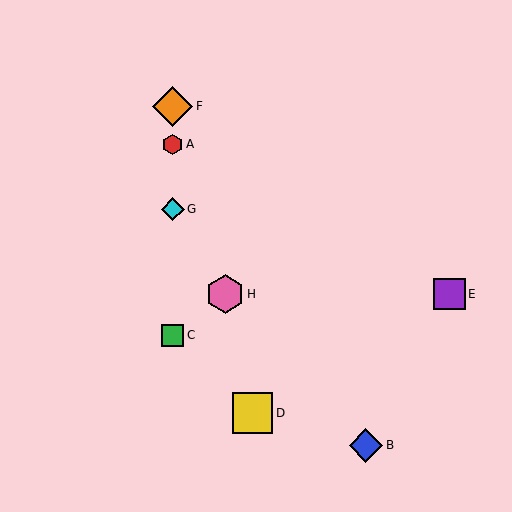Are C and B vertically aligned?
No, C is at x≈173 and B is at x≈366.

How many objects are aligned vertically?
4 objects (A, C, F, G) are aligned vertically.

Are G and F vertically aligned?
Yes, both are at x≈173.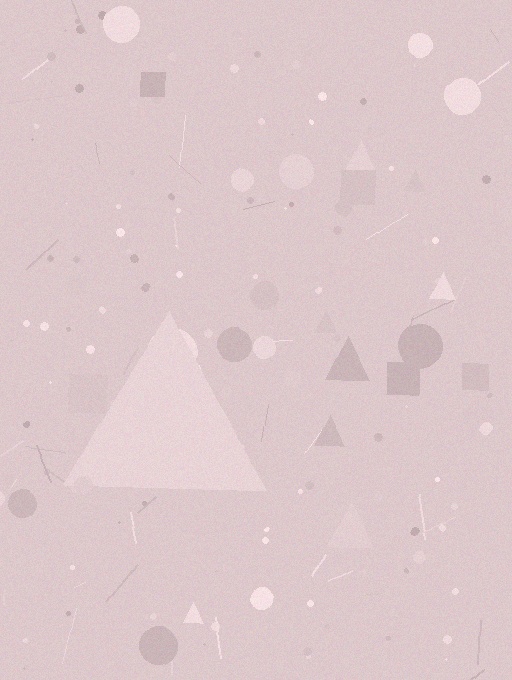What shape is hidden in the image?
A triangle is hidden in the image.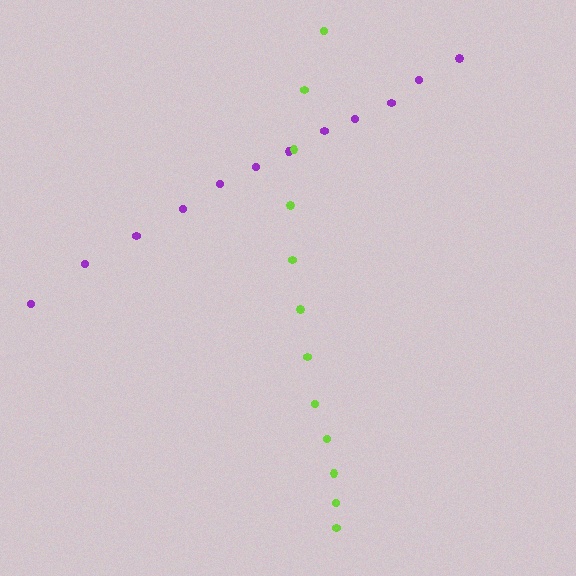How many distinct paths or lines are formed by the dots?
There are 2 distinct paths.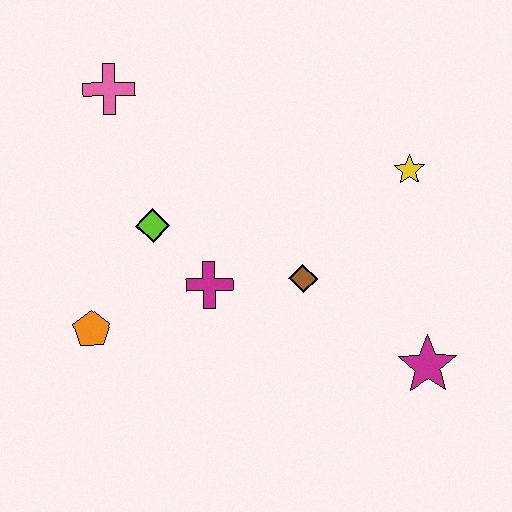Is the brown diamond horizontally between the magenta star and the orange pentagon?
Yes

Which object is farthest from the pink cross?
The magenta star is farthest from the pink cross.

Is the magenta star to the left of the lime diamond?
No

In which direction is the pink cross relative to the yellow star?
The pink cross is to the left of the yellow star.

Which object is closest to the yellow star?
The brown diamond is closest to the yellow star.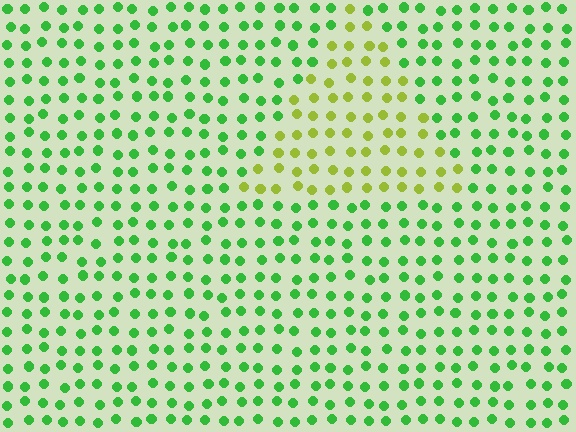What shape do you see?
I see a triangle.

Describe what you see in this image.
The image is filled with small green elements in a uniform arrangement. A triangle-shaped region is visible where the elements are tinted to a slightly different hue, forming a subtle color boundary.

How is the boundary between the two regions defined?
The boundary is defined purely by a slight shift in hue (about 47 degrees). Spacing, size, and orientation are identical on both sides.